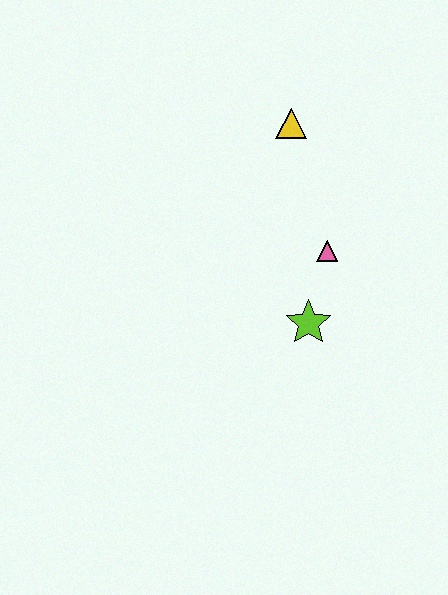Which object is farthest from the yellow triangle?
The lime star is farthest from the yellow triangle.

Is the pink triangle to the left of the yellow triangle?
No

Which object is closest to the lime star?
The pink triangle is closest to the lime star.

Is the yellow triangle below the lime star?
No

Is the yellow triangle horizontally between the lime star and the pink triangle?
No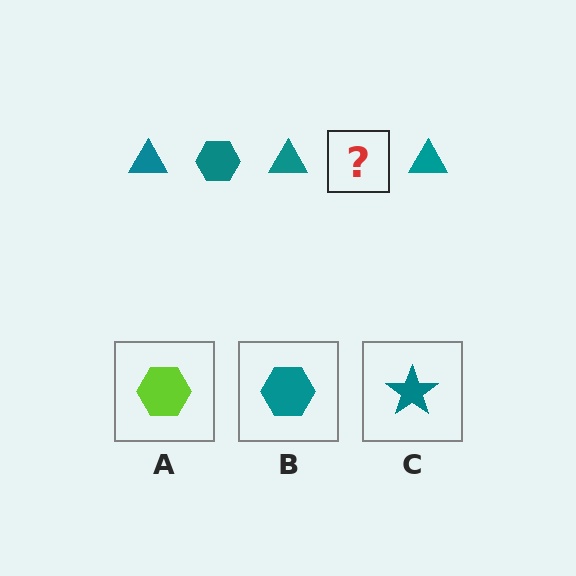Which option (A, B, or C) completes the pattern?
B.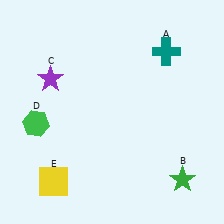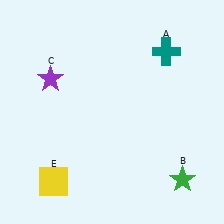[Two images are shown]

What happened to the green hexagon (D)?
The green hexagon (D) was removed in Image 2. It was in the bottom-left area of Image 1.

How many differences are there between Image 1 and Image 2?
There is 1 difference between the two images.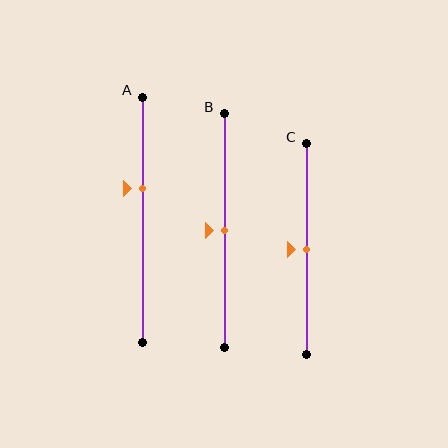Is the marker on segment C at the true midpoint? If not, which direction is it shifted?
Yes, the marker on segment C is at the true midpoint.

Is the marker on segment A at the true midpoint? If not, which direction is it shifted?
No, the marker on segment A is shifted upward by about 13% of the segment length.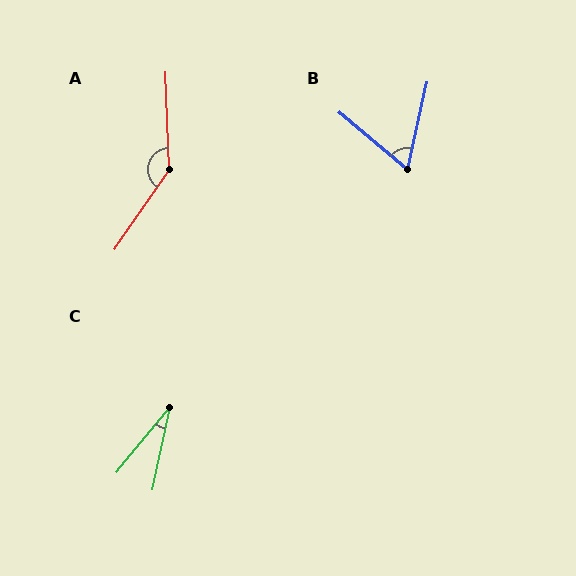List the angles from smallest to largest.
C (27°), B (63°), A (143°).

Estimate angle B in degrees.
Approximately 63 degrees.